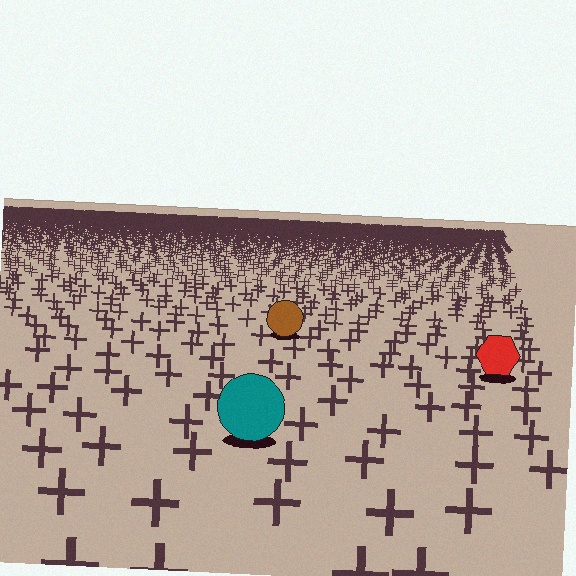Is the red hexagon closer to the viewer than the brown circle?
Yes. The red hexagon is closer — you can tell from the texture gradient: the ground texture is coarser near it.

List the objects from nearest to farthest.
From nearest to farthest: the teal circle, the red hexagon, the brown circle.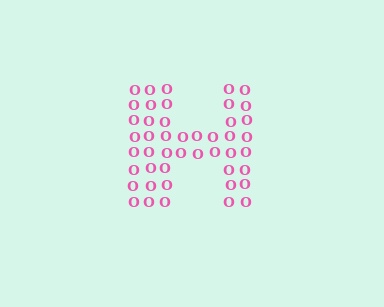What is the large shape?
The large shape is the letter H.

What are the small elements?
The small elements are letter O's.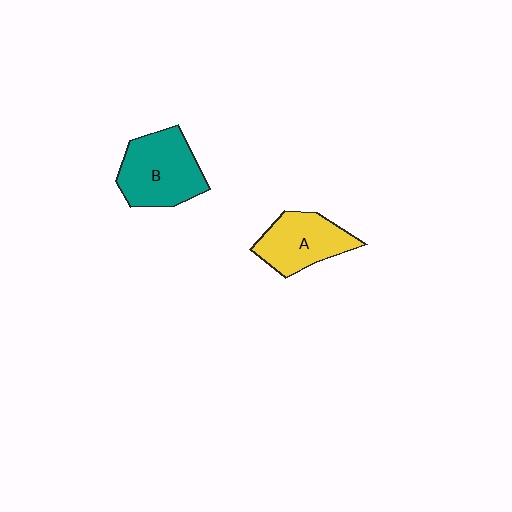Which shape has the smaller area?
Shape A (yellow).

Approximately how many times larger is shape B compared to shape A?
Approximately 1.2 times.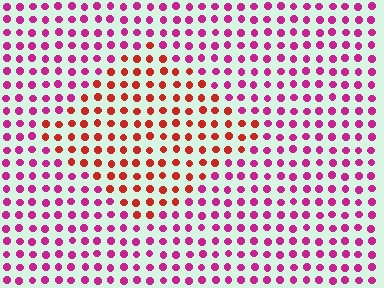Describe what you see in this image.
The image is filled with small magenta elements in a uniform arrangement. A diamond-shaped region is visible where the elements are tinted to a slightly different hue, forming a subtle color boundary.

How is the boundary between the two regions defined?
The boundary is defined purely by a slight shift in hue (about 42 degrees). Spacing, size, and orientation are identical on both sides.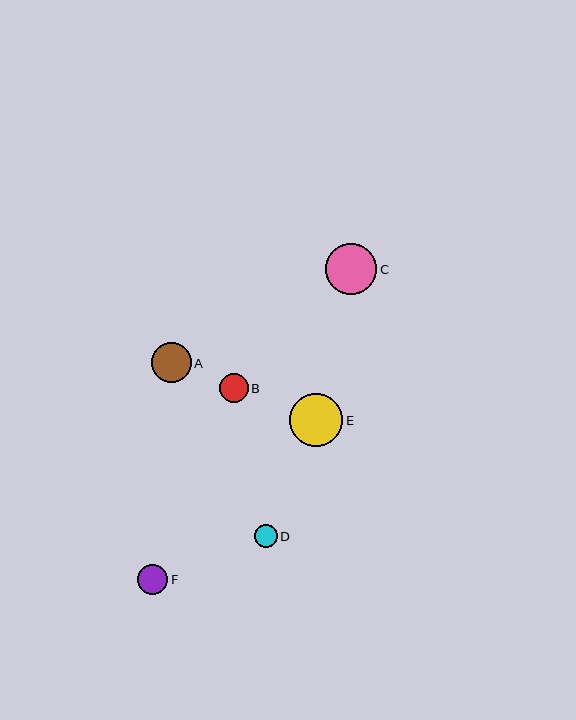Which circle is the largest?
Circle E is the largest with a size of approximately 53 pixels.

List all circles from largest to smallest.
From largest to smallest: E, C, A, F, B, D.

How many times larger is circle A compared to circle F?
Circle A is approximately 1.3 times the size of circle F.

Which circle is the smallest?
Circle D is the smallest with a size of approximately 23 pixels.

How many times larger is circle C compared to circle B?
Circle C is approximately 1.8 times the size of circle B.